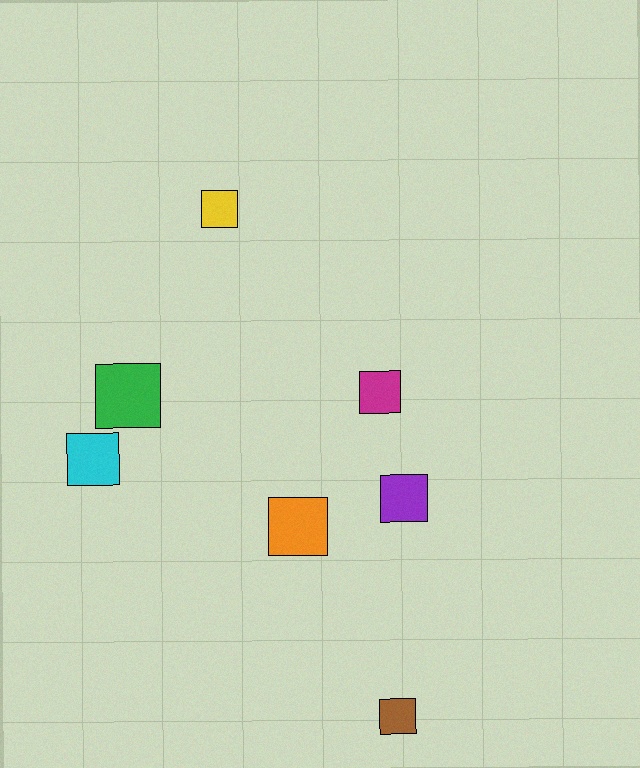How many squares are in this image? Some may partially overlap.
There are 7 squares.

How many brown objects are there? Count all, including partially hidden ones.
There is 1 brown object.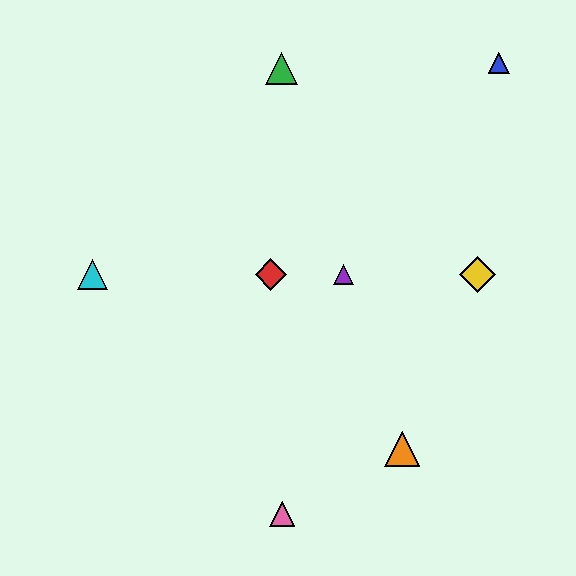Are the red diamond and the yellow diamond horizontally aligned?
Yes, both are at y≈274.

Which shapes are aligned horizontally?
The red diamond, the yellow diamond, the purple triangle, the cyan triangle are aligned horizontally.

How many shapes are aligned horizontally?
4 shapes (the red diamond, the yellow diamond, the purple triangle, the cyan triangle) are aligned horizontally.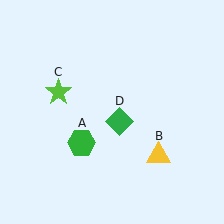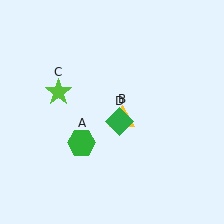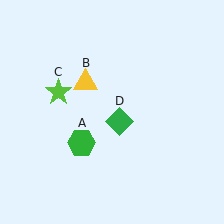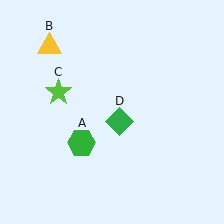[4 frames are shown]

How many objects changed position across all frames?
1 object changed position: yellow triangle (object B).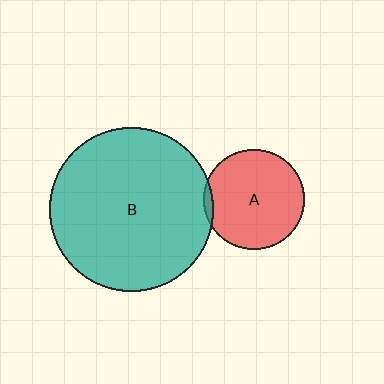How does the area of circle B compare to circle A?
Approximately 2.7 times.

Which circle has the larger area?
Circle B (teal).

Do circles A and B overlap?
Yes.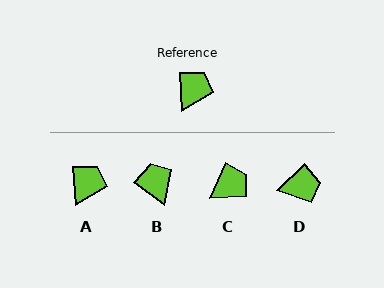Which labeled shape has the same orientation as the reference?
A.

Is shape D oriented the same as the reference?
No, it is off by about 49 degrees.